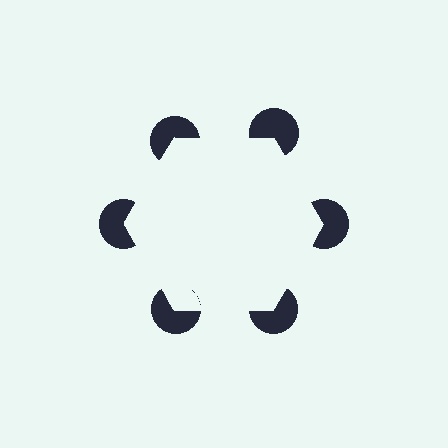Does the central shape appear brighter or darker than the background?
It typically appears slightly brighter than the background, even though no actual brightness change is drawn.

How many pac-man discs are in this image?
There are 6 — one at each vertex of the illusory hexagon.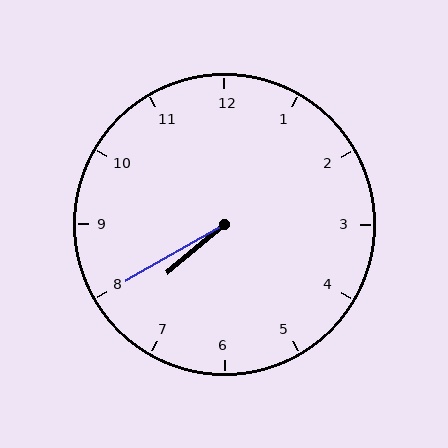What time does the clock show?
7:40.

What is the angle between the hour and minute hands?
Approximately 10 degrees.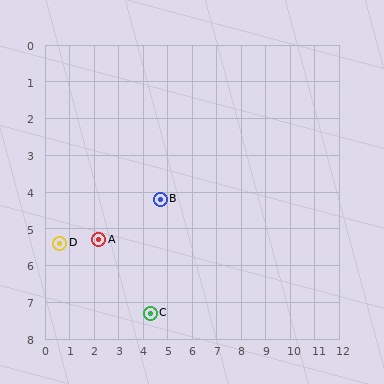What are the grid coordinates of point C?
Point C is at approximately (4.3, 7.3).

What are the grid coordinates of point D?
Point D is at approximately (0.6, 5.4).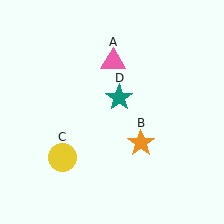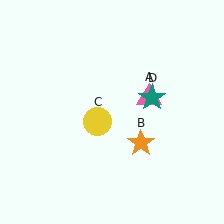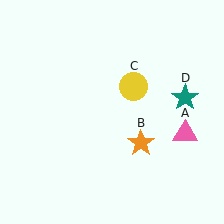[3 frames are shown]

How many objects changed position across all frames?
3 objects changed position: pink triangle (object A), yellow circle (object C), teal star (object D).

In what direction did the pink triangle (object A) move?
The pink triangle (object A) moved down and to the right.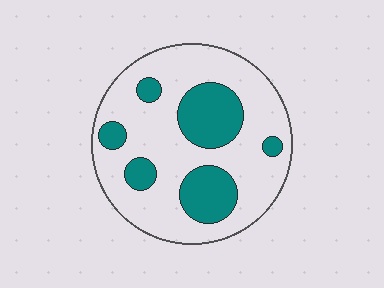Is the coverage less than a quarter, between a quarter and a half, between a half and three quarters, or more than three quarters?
Between a quarter and a half.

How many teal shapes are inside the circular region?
6.